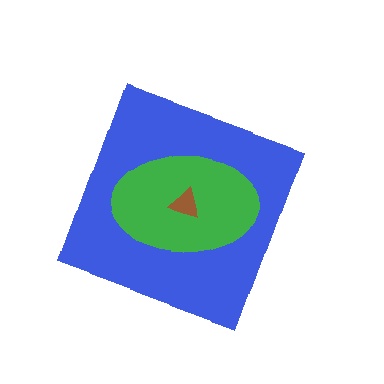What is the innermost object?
The brown triangle.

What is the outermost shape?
The blue diamond.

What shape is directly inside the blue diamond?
The green ellipse.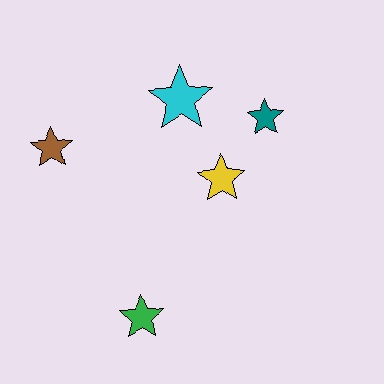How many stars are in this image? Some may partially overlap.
There are 5 stars.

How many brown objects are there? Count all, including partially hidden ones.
There is 1 brown object.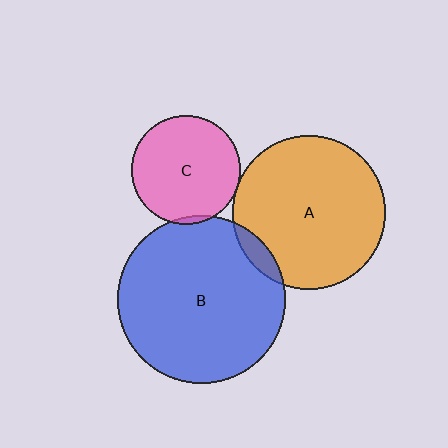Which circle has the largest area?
Circle B (blue).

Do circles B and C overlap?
Yes.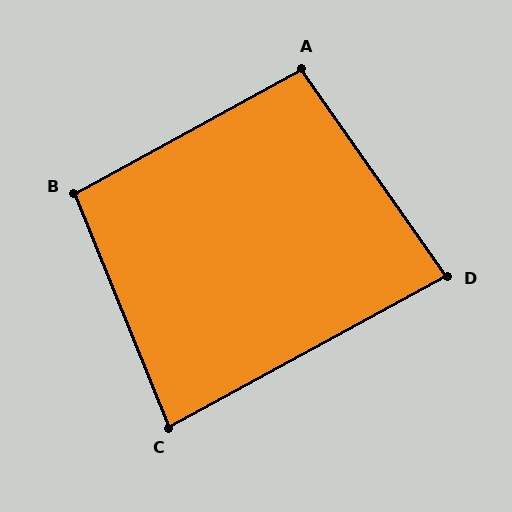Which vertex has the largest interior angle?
B, at approximately 97 degrees.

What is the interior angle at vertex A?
Approximately 96 degrees (obtuse).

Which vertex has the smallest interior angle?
D, at approximately 83 degrees.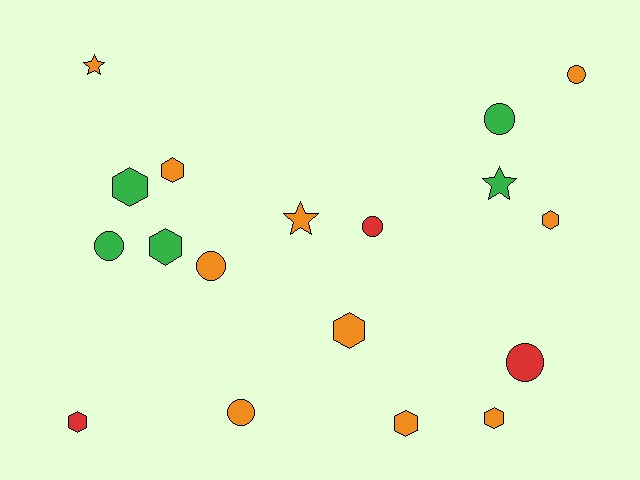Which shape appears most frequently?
Hexagon, with 8 objects.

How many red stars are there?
There are no red stars.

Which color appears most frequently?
Orange, with 10 objects.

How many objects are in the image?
There are 18 objects.